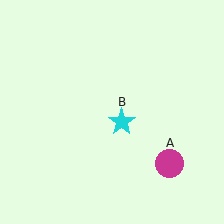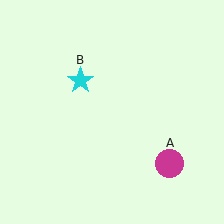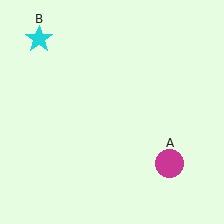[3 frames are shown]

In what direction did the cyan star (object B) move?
The cyan star (object B) moved up and to the left.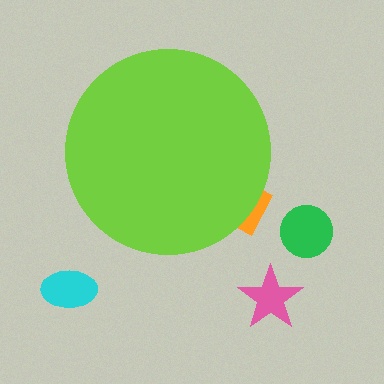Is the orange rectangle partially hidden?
Yes, the orange rectangle is partially hidden behind the lime circle.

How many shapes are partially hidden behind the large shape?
1 shape is partially hidden.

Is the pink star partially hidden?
No, the pink star is fully visible.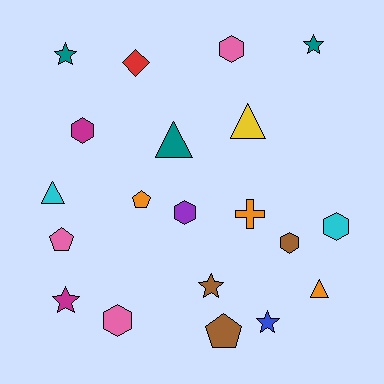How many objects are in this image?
There are 20 objects.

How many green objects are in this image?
There are no green objects.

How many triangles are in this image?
There are 4 triangles.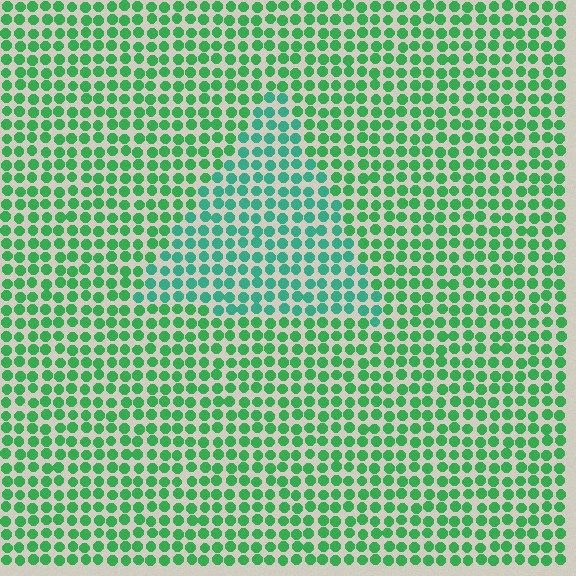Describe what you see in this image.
The image is filled with small green elements in a uniform arrangement. A triangle-shaped region is visible where the elements are tinted to a slightly different hue, forming a subtle color boundary.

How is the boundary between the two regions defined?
The boundary is defined purely by a slight shift in hue (about 28 degrees). Spacing, size, and orientation are identical on both sides.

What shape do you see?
I see a triangle.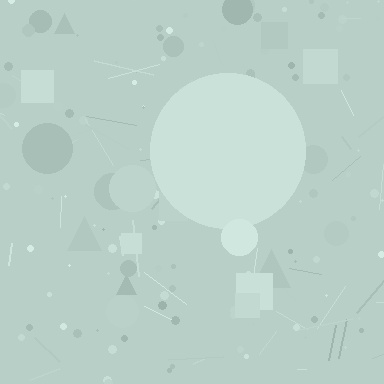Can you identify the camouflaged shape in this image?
The camouflaged shape is a circle.